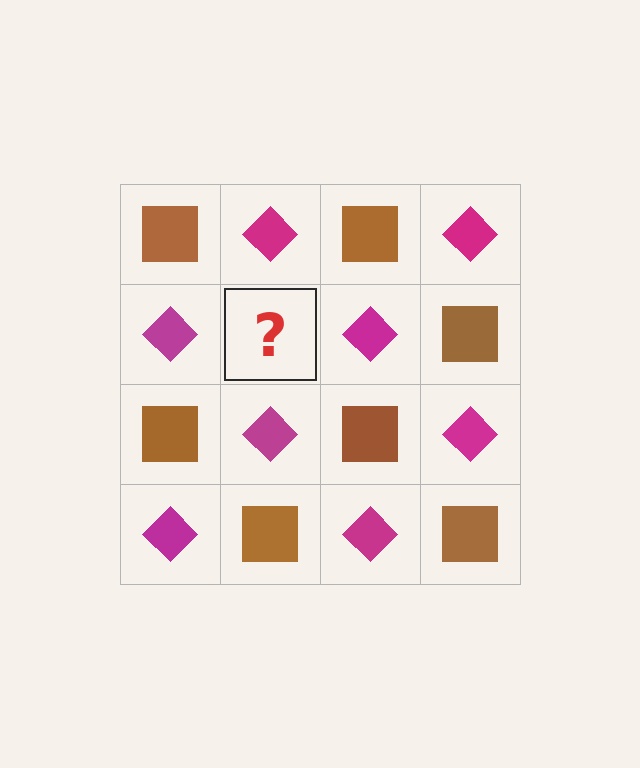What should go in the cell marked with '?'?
The missing cell should contain a brown square.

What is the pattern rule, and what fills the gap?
The rule is that it alternates brown square and magenta diamond in a checkerboard pattern. The gap should be filled with a brown square.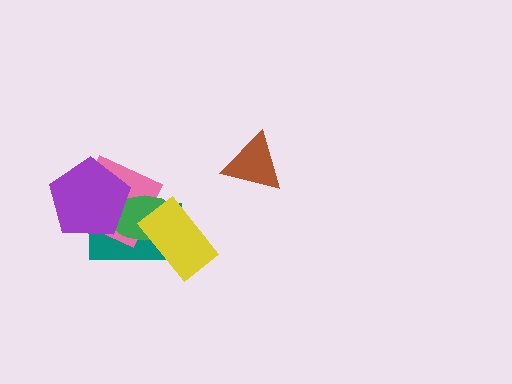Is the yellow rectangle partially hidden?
No, no other shape covers it.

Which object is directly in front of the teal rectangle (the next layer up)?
The pink diamond is directly in front of the teal rectangle.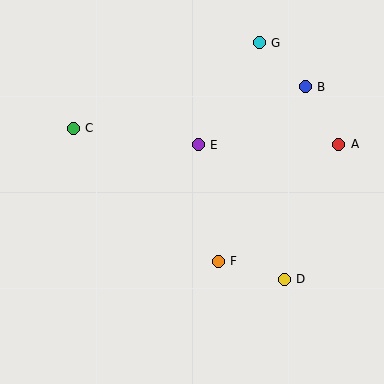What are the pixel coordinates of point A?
Point A is at (339, 144).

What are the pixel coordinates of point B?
Point B is at (305, 87).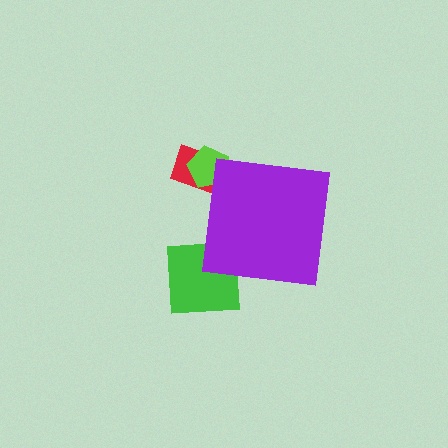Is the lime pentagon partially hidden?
Yes, the lime pentagon is partially hidden behind the purple square.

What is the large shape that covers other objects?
A purple square.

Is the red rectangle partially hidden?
Yes, the red rectangle is partially hidden behind the purple square.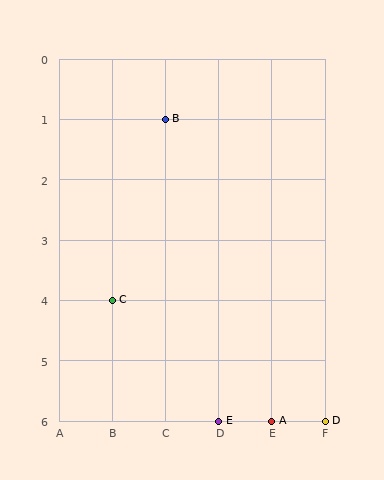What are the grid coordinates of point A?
Point A is at grid coordinates (E, 6).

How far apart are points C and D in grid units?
Points C and D are 4 columns and 2 rows apart (about 4.5 grid units diagonally).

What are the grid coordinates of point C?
Point C is at grid coordinates (B, 4).